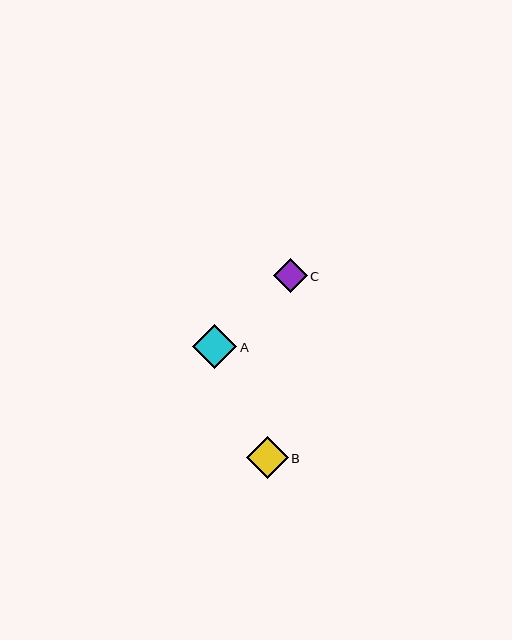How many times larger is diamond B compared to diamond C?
Diamond B is approximately 1.2 times the size of diamond C.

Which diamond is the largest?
Diamond A is the largest with a size of approximately 44 pixels.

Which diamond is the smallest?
Diamond C is the smallest with a size of approximately 34 pixels.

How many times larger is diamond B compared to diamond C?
Diamond B is approximately 1.2 times the size of diamond C.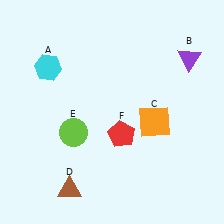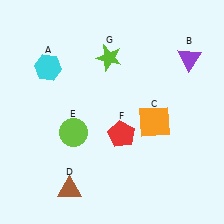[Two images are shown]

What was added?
A lime star (G) was added in Image 2.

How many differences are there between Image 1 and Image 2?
There is 1 difference between the two images.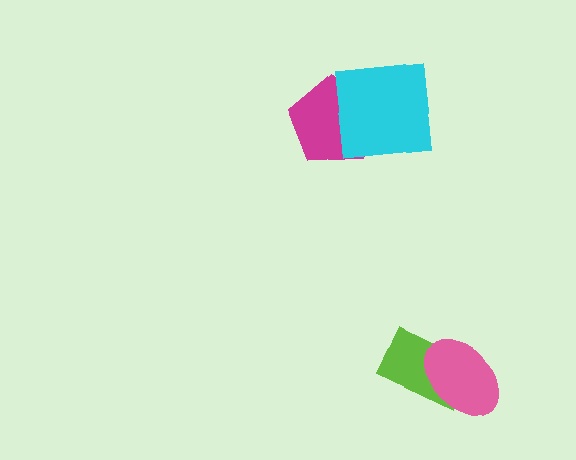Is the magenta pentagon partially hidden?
Yes, it is partially covered by another shape.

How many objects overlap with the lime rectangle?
1 object overlaps with the lime rectangle.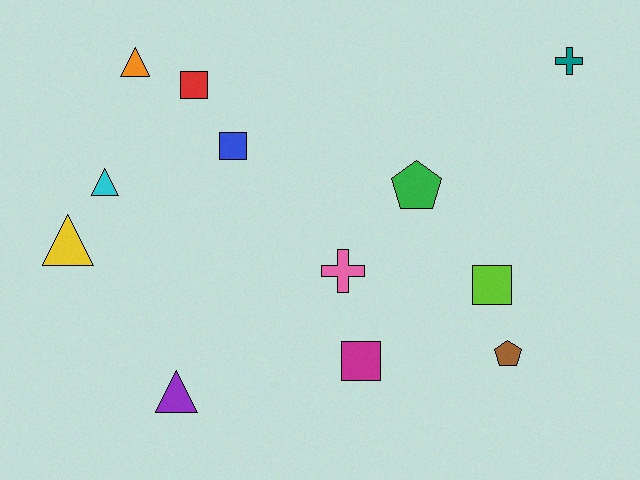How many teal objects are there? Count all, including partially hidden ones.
There is 1 teal object.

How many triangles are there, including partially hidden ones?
There are 4 triangles.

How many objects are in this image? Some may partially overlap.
There are 12 objects.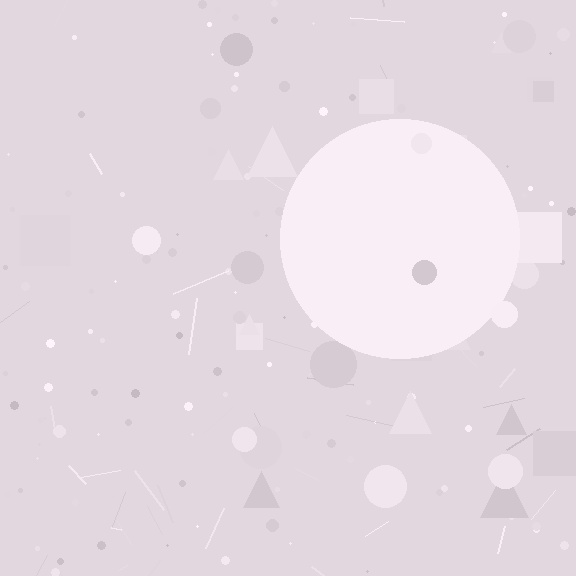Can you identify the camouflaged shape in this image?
The camouflaged shape is a circle.